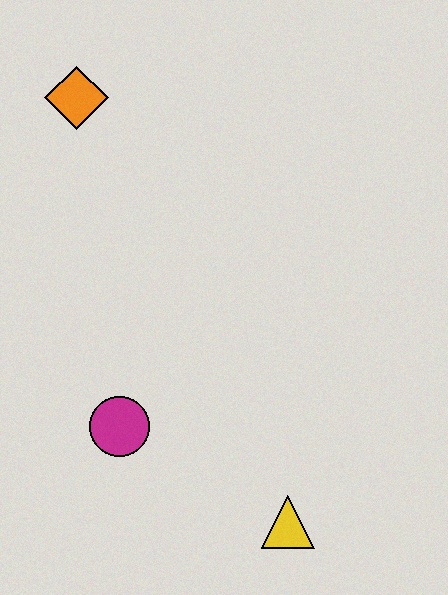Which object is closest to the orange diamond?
The magenta circle is closest to the orange diamond.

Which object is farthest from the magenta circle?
The orange diamond is farthest from the magenta circle.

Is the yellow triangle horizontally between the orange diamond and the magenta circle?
No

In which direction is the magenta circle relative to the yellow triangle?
The magenta circle is to the left of the yellow triangle.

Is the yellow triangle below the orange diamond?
Yes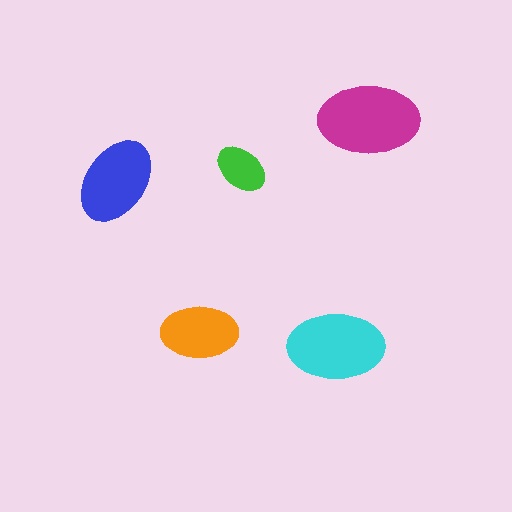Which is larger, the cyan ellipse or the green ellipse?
The cyan one.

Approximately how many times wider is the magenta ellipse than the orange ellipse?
About 1.5 times wider.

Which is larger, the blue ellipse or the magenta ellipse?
The magenta one.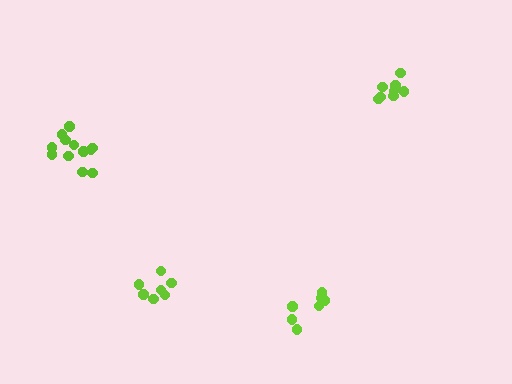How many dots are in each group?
Group 1: 7 dots, Group 2: 7 dots, Group 3: 13 dots, Group 4: 8 dots (35 total).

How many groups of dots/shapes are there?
There are 4 groups.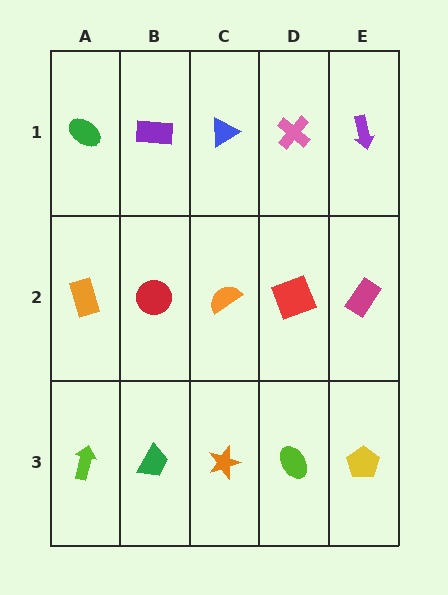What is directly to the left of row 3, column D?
An orange star.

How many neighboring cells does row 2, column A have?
3.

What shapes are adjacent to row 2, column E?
A purple arrow (row 1, column E), a yellow pentagon (row 3, column E), a red square (row 2, column D).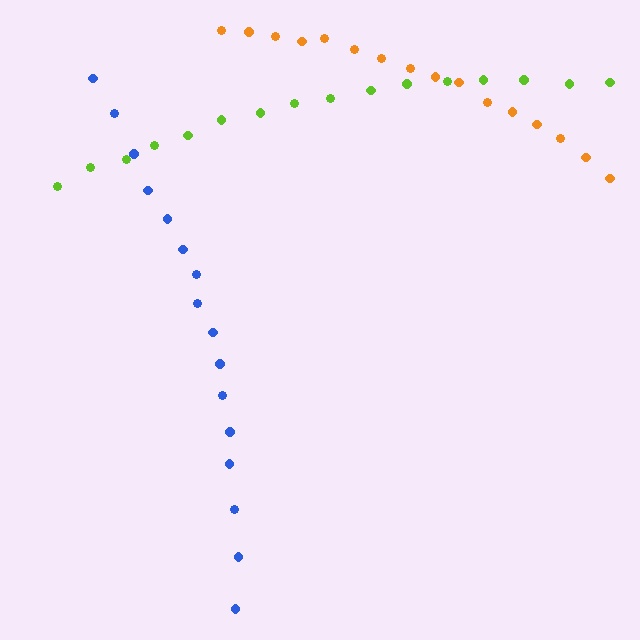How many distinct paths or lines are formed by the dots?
There are 3 distinct paths.